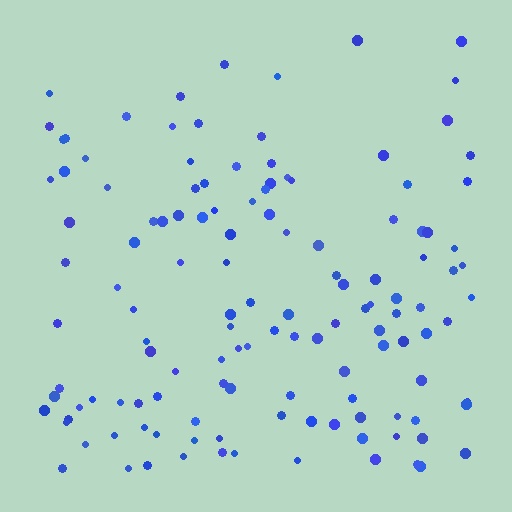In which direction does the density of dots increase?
From top to bottom, with the bottom side densest.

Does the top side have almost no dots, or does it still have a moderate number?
Still a moderate number, just noticeably fewer than the bottom.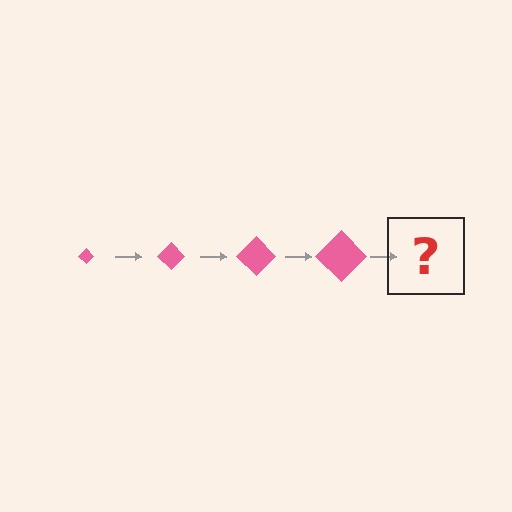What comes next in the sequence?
The next element should be a pink diamond, larger than the previous one.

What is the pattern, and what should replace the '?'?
The pattern is that the diamond gets progressively larger each step. The '?' should be a pink diamond, larger than the previous one.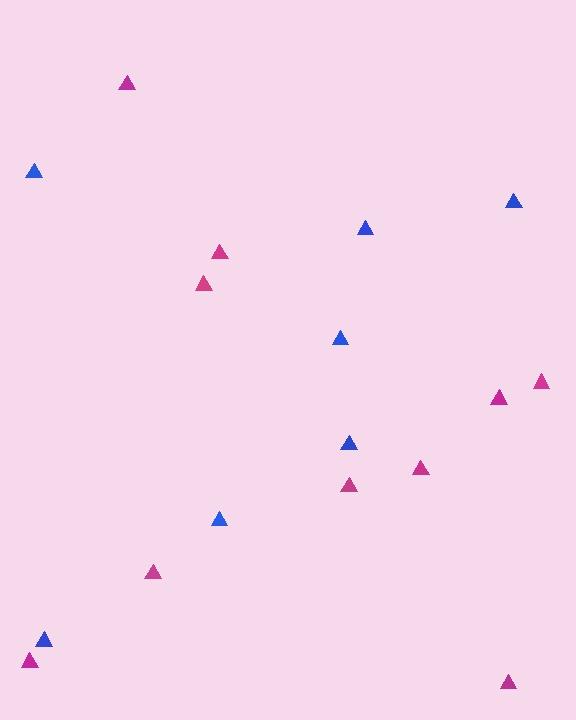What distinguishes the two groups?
There are 2 groups: one group of blue triangles (7) and one group of magenta triangles (10).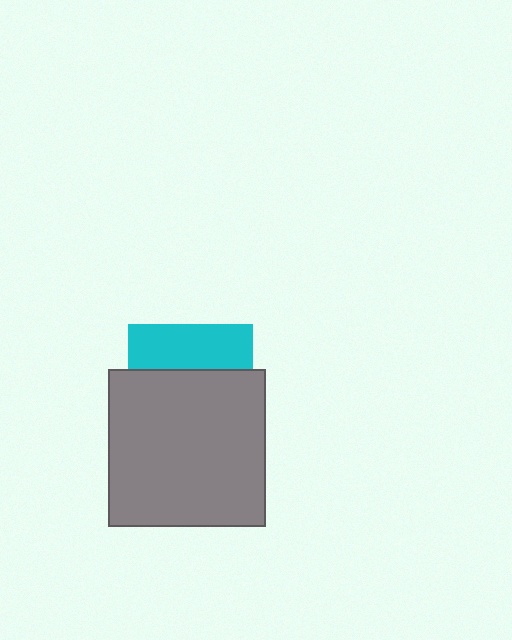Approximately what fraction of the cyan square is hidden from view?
Roughly 63% of the cyan square is hidden behind the gray square.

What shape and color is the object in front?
The object in front is a gray square.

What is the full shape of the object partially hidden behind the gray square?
The partially hidden object is a cyan square.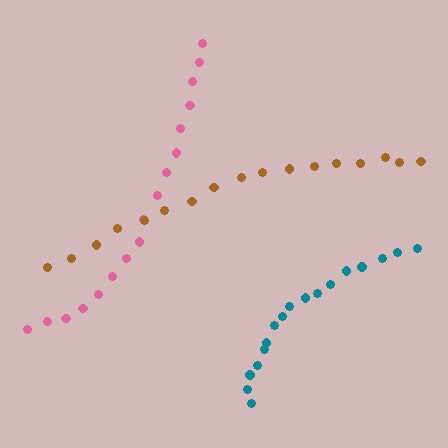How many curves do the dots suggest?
There are 3 distinct paths.